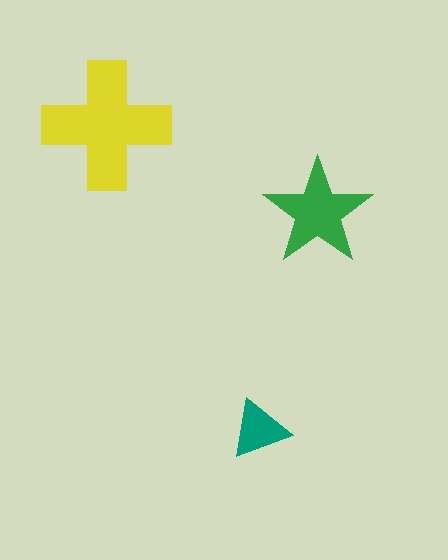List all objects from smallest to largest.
The teal triangle, the green star, the yellow cross.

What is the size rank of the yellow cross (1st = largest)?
1st.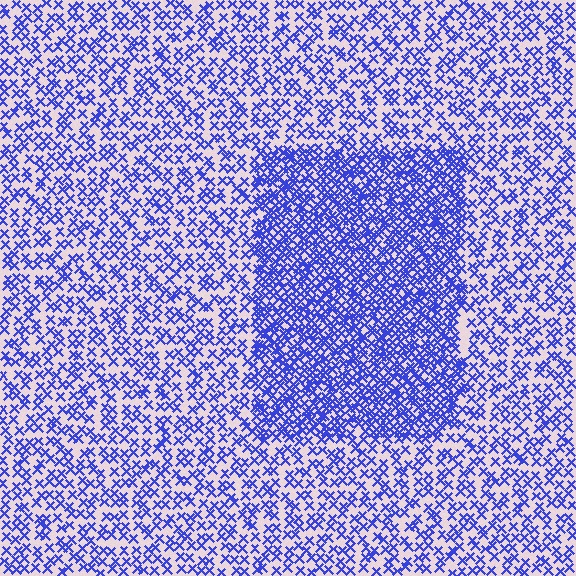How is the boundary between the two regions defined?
The boundary is defined by a change in element density (approximately 2.1x ratio). All elements are the same color, size, and shape.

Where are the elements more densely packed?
The elements are more densely packed inside the rectangle boundary.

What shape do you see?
I see a rectangle.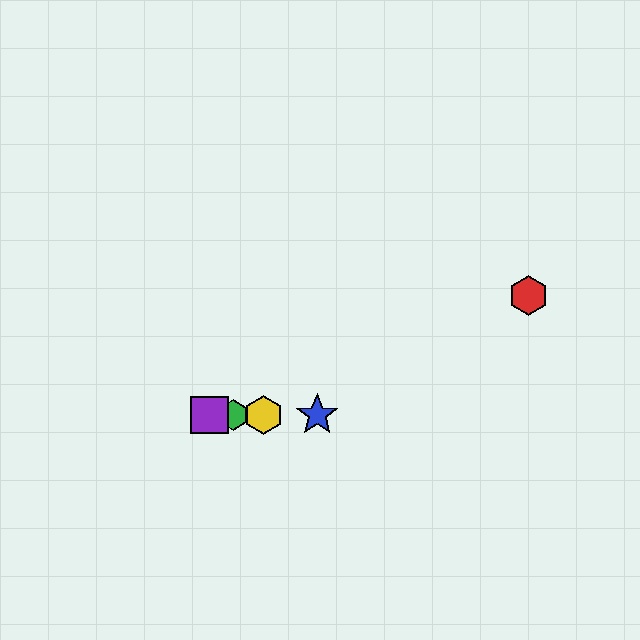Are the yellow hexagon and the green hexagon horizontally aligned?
Yes, both are at y≈415.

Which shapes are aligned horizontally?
The blue star, the green hexagon, the yellow hexagon, the purple square are aligned horizontally.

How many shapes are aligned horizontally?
4 shapes (the blue star, the green hexagon, the yellow hexagon, the purple square) are aligned horizontally.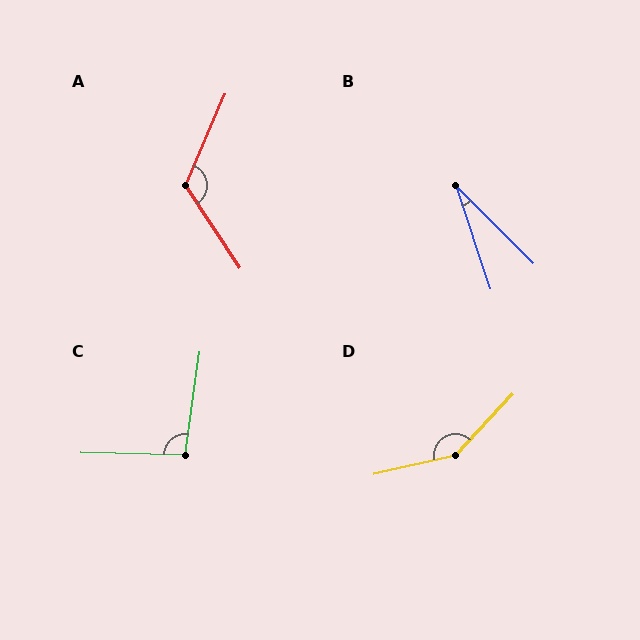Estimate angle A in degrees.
Approximately 123 degrees.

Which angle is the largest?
D, at approximately 146 degrees.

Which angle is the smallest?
B, at approximately 26 degrees.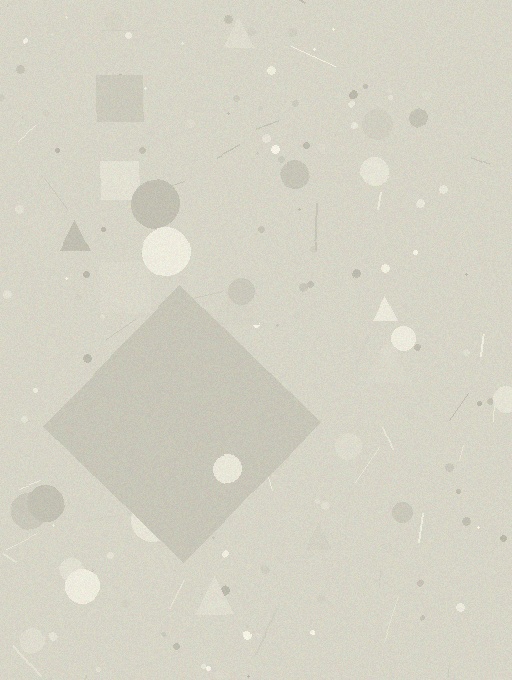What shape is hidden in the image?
A diamond is hidden in the image.